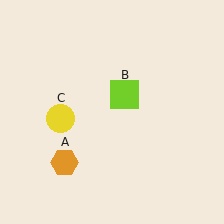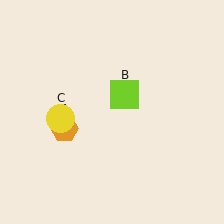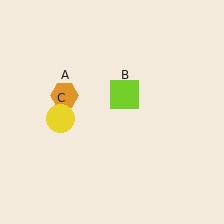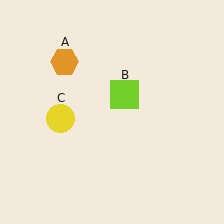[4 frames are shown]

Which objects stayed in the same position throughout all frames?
Lime square (object B) and yellow circle (object C) remained stationary.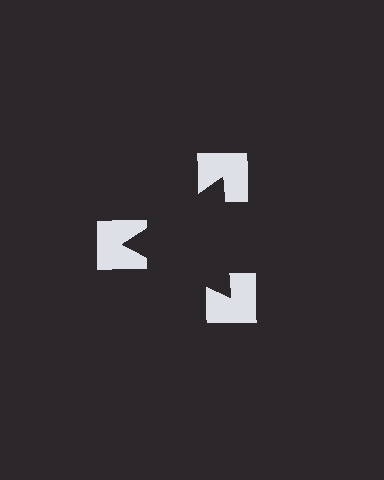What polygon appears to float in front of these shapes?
An illusory triangle — its edges are inferred from the aligned wedge cuts in the notched squares, not physically drawn.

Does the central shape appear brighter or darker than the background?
It typically appears slightly darker than the background, even though no actual brightness change is drawn.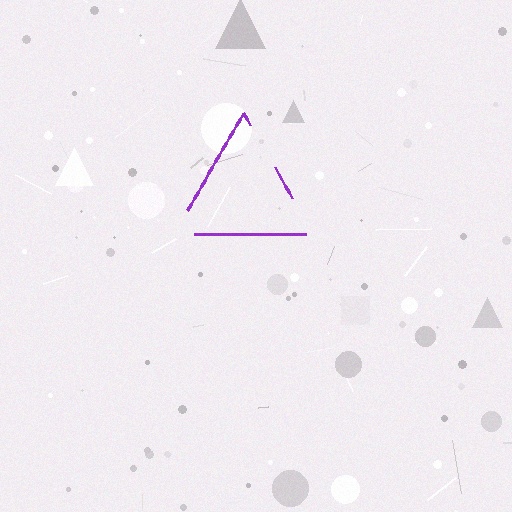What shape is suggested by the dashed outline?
The dashed outline suggests a triangle.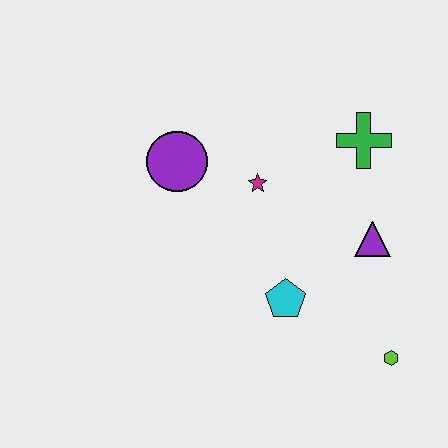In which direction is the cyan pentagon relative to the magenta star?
The cyan pentagon is below the magenta star.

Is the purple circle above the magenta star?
Yes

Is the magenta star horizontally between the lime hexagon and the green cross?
No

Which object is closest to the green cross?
The purple triangle is closest to the green cross.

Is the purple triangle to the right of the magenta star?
Yes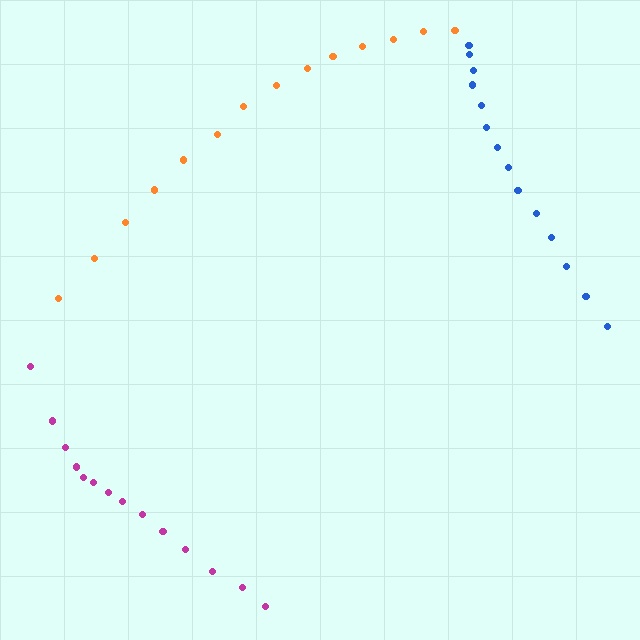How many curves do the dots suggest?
There are 3 distinct paths.